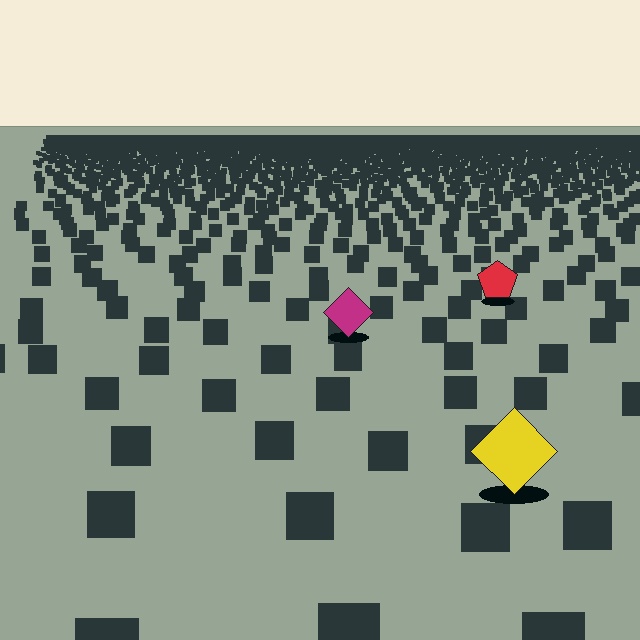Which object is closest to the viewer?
The yellow diamond is closest. The texture marks near it are larger and more spread out.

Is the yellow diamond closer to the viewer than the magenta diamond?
Yes. The yellow diamond is closer — you can tell from the texture gradient: the ground texture is coarser near it.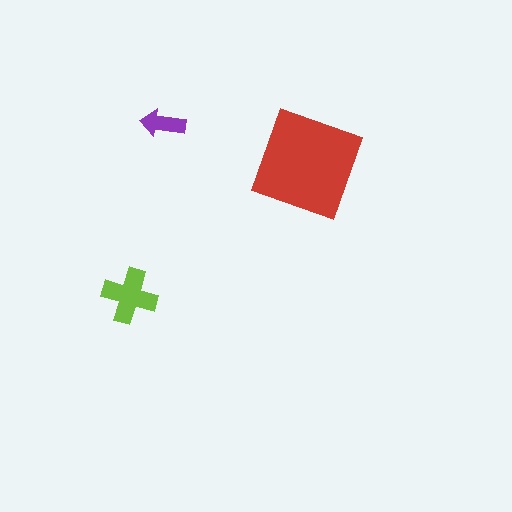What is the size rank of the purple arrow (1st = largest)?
3rd.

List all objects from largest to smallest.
The red diamond, the lime cross, the purple arrow.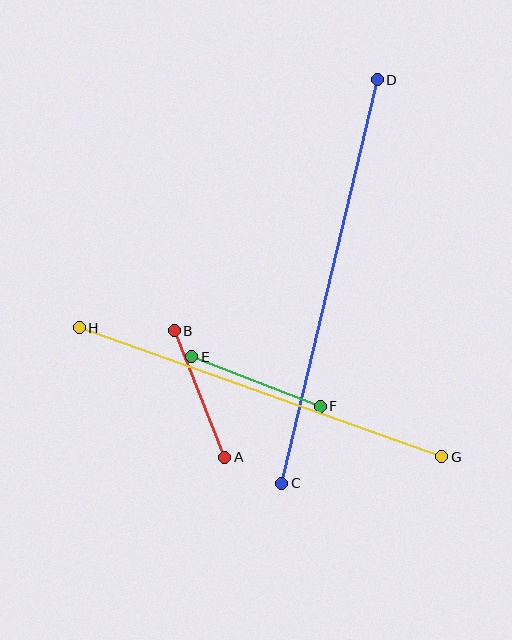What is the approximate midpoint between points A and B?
The midpoint is at approximately (200, 394) pixels.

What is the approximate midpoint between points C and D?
The midpoint is at approximately (329, 281) pixels.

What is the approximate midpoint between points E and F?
The midpoint is at approximately (256, 382) pixels.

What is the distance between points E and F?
The distance is approximately 138 pixels.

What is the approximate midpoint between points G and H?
The midpoint is at approximately (260, 392) pixels.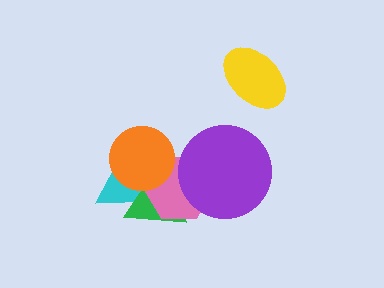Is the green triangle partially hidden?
Yes, it is partially covered by another shape.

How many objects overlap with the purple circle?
1 object overlaps with the purple circle.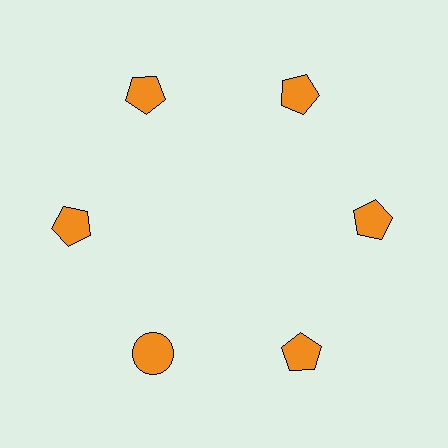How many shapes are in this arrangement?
There are 6 shapes arranged in a ring pattern.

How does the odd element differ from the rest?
It has a different shape: circle instead of pentagon.